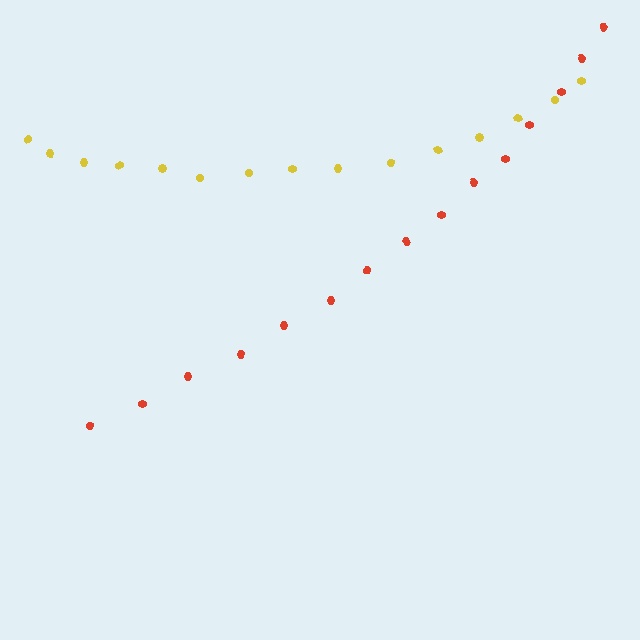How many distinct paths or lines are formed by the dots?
There are 2 distinct paths.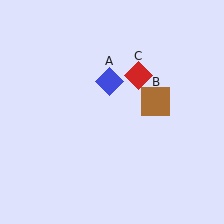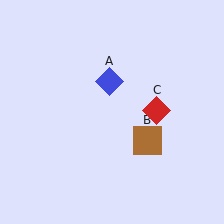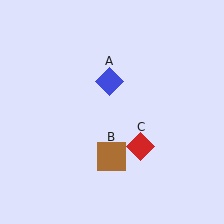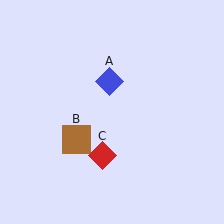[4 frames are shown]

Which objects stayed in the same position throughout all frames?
Blue diamond (object A) remained stationary.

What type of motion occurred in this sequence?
The brown square (object B), red diamond (object C) rotated clockwise around the center of the scene.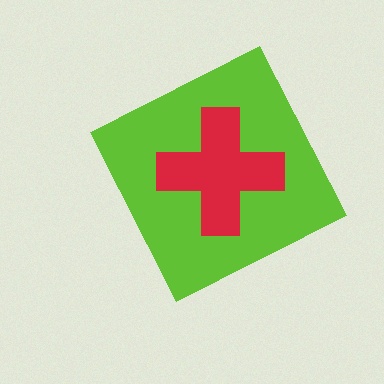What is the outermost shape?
The lime diamond.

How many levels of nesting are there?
2.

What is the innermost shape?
The red cross.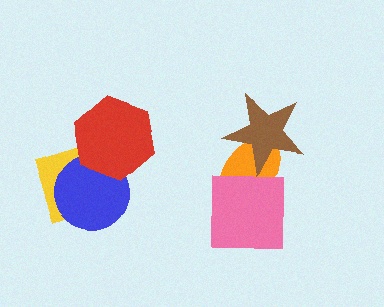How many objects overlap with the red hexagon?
2 objects overlap with the red hexagon.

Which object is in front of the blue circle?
The red hexagon is in front of the blue circle.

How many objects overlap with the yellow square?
2 objects overlap with the yellow square.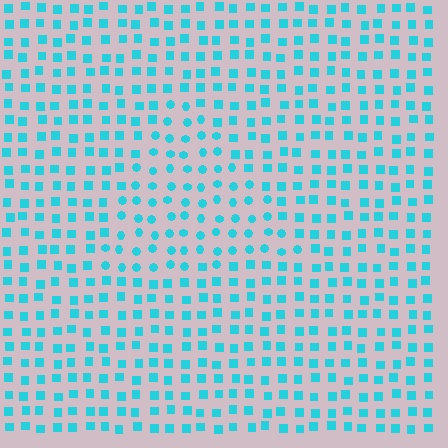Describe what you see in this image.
The image is filled with small cyan elements arranged in a uniform grid. A triangle-shaped region contains circles, while the surrounding area contains squares. The boundary is defined purely by the change in element shape.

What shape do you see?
I see a triangle.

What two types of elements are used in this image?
The image uses circles inside the triangle region and squares outside it.